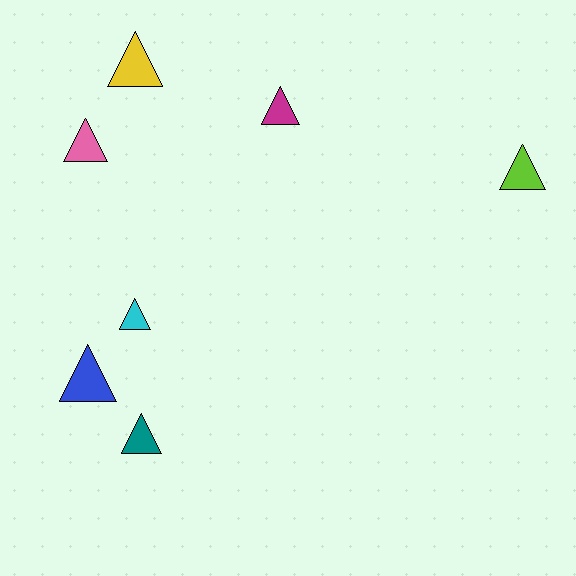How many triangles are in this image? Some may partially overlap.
There are 7 triangles.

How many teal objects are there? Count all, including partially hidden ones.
There is 1 teal object.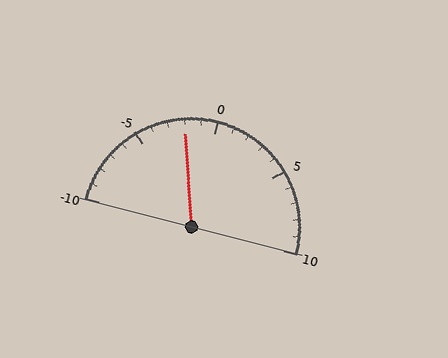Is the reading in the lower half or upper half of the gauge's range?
The reading is in the lower half of the range (-10 to 10).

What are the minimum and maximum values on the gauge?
The gauge ranges from -10 to 10.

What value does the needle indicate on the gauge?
The needle indicates approximately -2.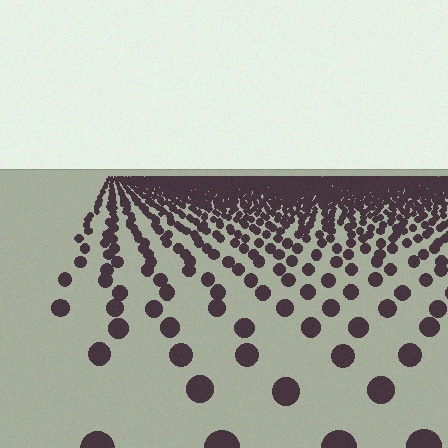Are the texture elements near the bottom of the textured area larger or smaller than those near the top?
Larger. Near the bottom, elements are closer to the viewer and appear at a bigger on-screen size.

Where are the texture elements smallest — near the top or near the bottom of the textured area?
Near the top.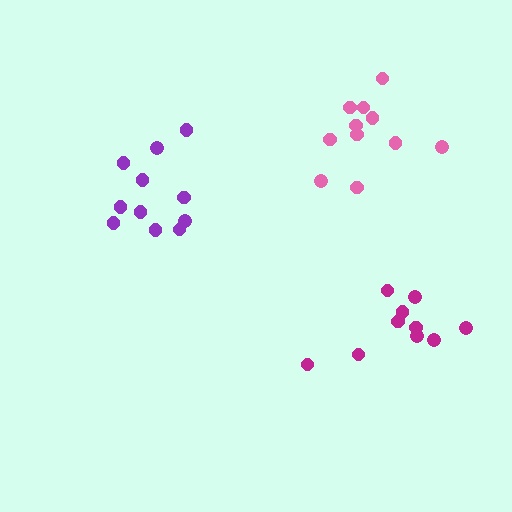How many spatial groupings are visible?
There are 3 spatial groupings.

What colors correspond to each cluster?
The clusters are colored: purple, magenta, pink.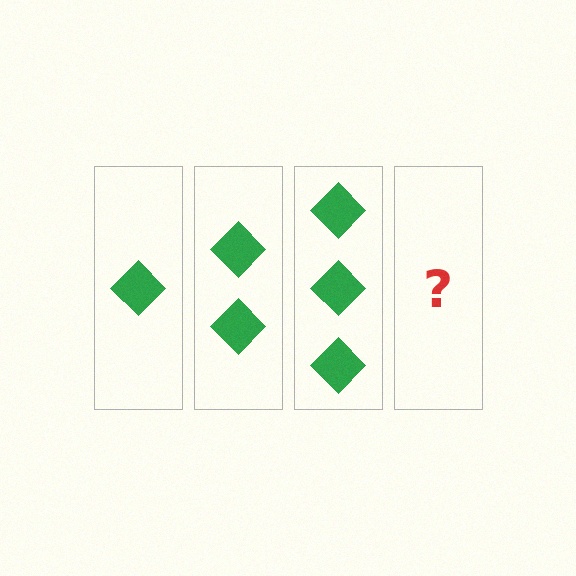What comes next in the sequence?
The next element should be 4 diamonds.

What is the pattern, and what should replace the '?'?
The pattern is that each step adds one more diamond. The '?' should be 4 diamonds.